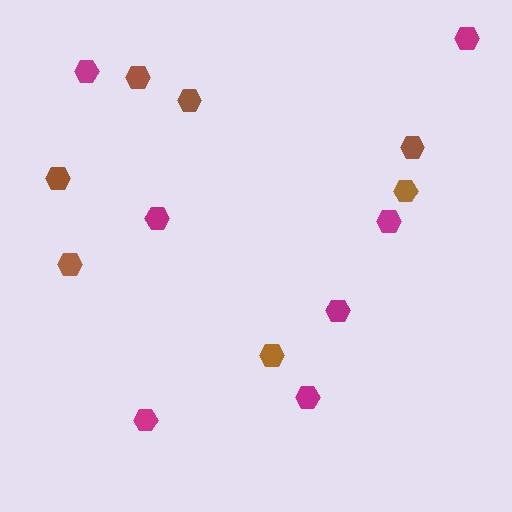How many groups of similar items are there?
There are 2 groups: one group of magenta hexagons (7) and one group of brown hexagons (7).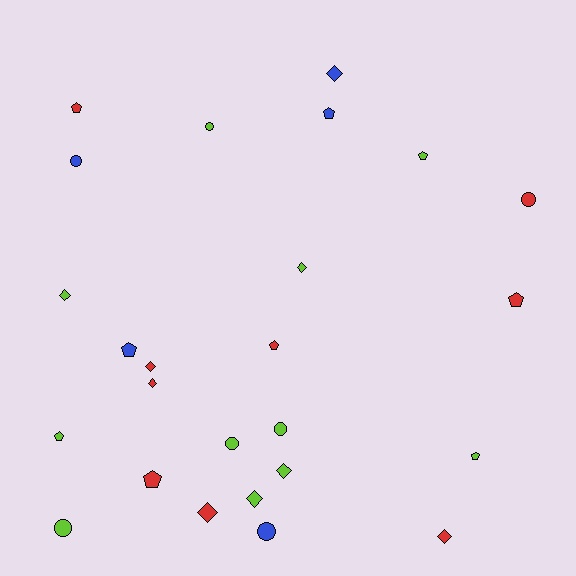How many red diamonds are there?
There are 4 red diamonds.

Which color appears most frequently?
Lime, with 11 objects.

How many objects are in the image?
There are 25 objects.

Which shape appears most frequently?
Pentagon, with 9 objects.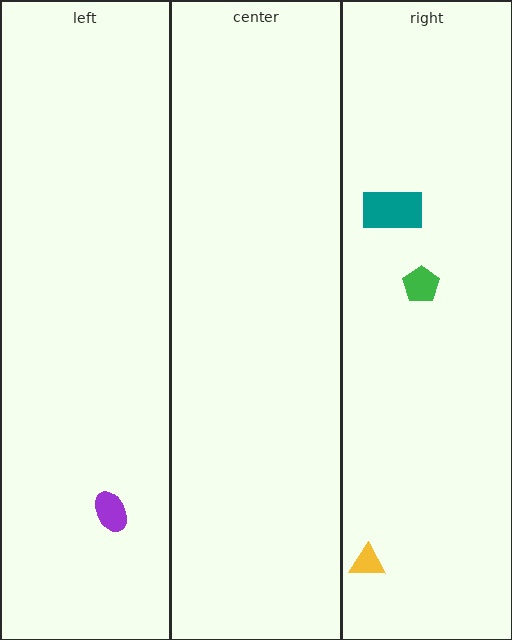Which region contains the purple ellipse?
The left region.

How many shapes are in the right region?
3.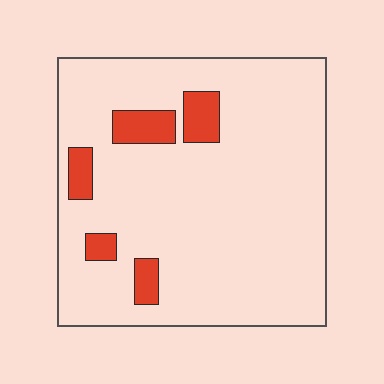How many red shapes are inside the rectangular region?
5.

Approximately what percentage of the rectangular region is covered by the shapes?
Approximately 10%.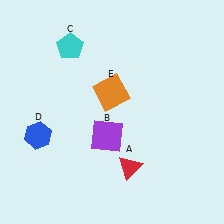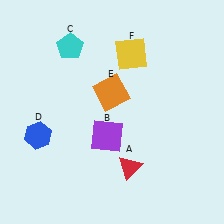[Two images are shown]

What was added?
A yellow square (F) was added in Image 2.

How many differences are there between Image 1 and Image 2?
There is 1 difference between the two images.